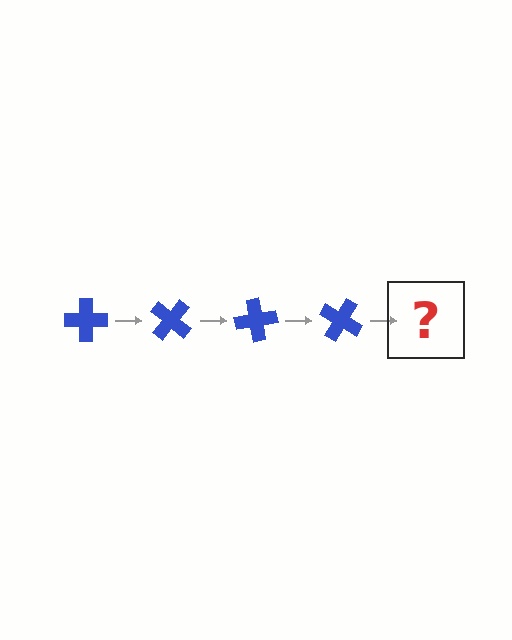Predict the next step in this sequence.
The next step is a blue cross rotated 160 degrees.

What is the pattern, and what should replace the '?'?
The pattern is that the cross rotates 40 degrees each step. The '?' should be a blue cross rotated 160 degrees.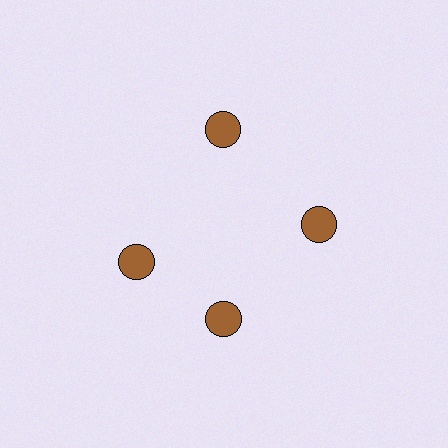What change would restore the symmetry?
The symmetry would be restored by rotating it back into even spacing with its neighbors so that all 4 circles sit at equal angles and equal distance from the center.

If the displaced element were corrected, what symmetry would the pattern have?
It would have 4-fold rotational symmetry — the pattern would map onto itself every 90 degrees.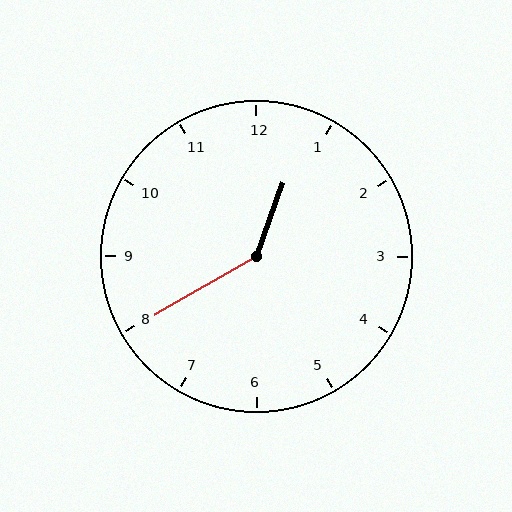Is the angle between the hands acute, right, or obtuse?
It is obtuse.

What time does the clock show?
12:40.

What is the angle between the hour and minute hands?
Approximately 140 degrees.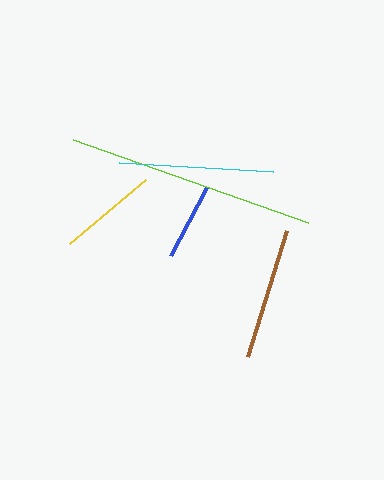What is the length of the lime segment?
The lime segment is approximately 250 pixels long.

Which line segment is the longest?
The lime line is the longest at approximately 250 pixels.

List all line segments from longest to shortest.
From longest to shortest: lime, cyan, brown, yellow, blue.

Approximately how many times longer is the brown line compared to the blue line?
The brown line is approximately 1.7 times the length of the blue line.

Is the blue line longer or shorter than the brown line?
The brown line is longer than the blue line.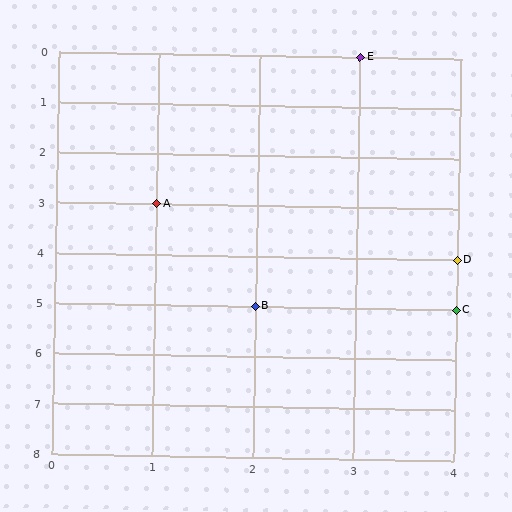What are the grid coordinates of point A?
Point A is at grid coordinates (1, 3).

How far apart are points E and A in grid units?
Points E and A are 2 columns and 3 rows apart (about 3.6 grid units diagonally).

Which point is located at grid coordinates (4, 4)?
Point D is at (4, 4).